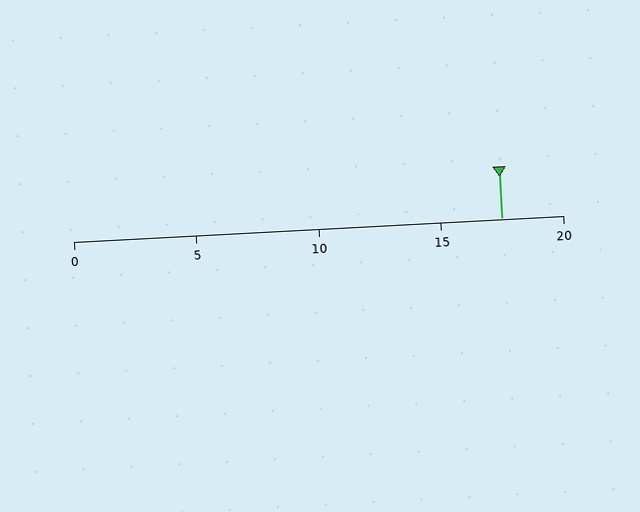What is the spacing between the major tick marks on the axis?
The major ticks are spaced 5 apart.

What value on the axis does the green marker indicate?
The marker indicates approximately 17.5.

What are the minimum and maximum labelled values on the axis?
The axis runs from 0 to 20.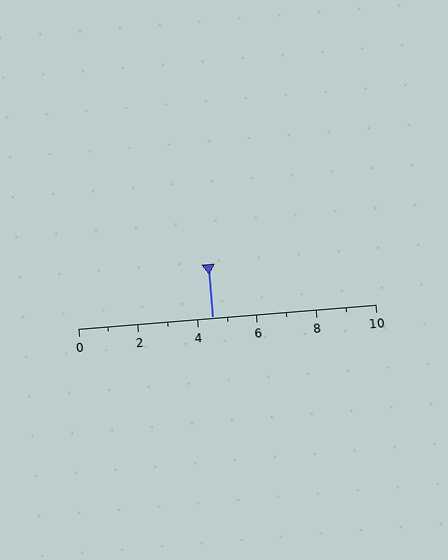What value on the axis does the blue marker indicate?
The marker indicates approximately 4.5.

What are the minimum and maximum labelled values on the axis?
The axis runs from 0 to 10.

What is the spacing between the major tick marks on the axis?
The major ticks are spaced 2 apart.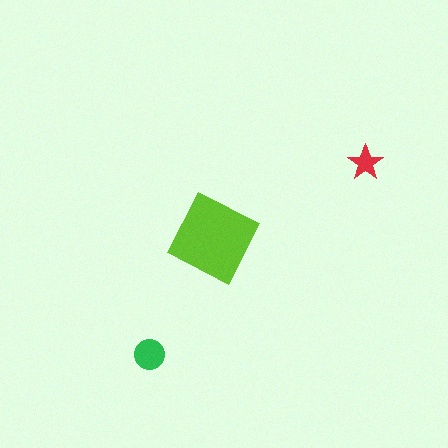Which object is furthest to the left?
The green circle is leftmost.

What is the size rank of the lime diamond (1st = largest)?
1st.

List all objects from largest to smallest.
The lime diamond, the green circle, the red star.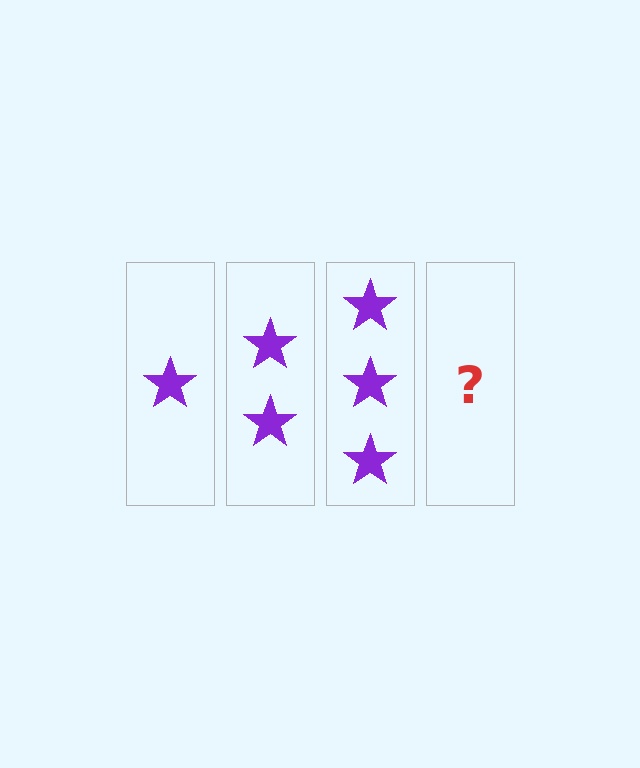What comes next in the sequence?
The next element should be 4 stars.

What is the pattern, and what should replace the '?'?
The pattern is that each step adds one more star. The '?' should be 4 stars.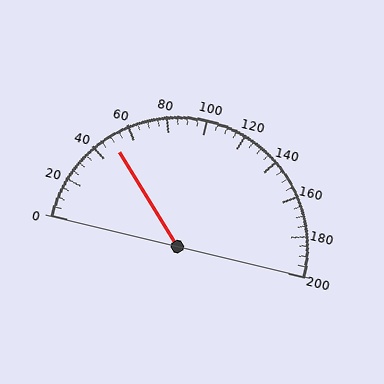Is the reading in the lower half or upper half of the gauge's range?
The reading is in the lower half of the range (0 to 200).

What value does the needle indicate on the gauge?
The needle indicates approximately 50.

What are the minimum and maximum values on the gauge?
The gauge ranges from 0 to 200.